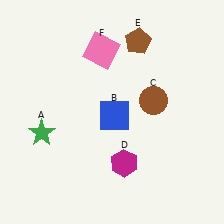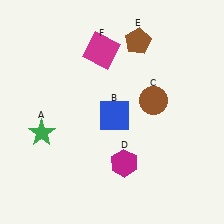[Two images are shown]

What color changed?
The square (F) changed from pink in Image 1 to magenta in Image 2.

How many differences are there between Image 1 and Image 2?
There is 1 difference between the two images.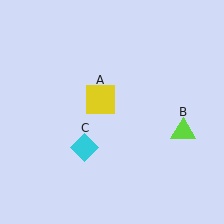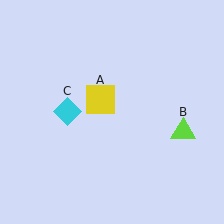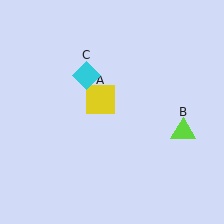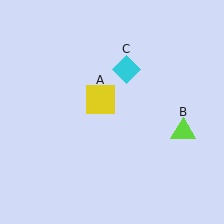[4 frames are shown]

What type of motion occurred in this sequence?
The cyan diamond (object C) rotated clockwise around the center of the scene.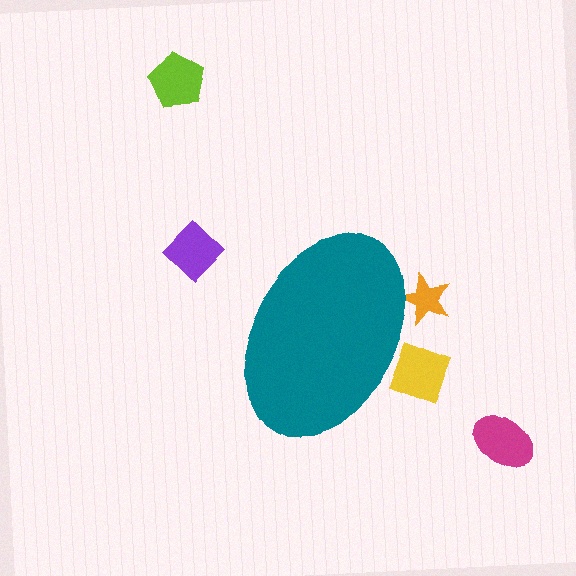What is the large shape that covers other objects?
A teal ellipse.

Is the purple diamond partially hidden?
No, the purple diamond is fully visible.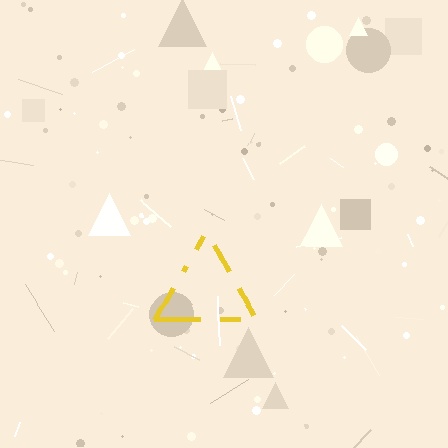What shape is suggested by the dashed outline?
The dashed outline suggests a triangle.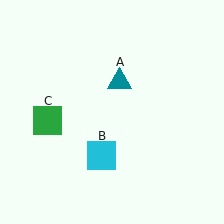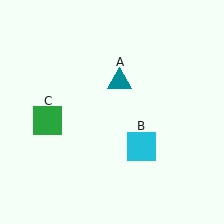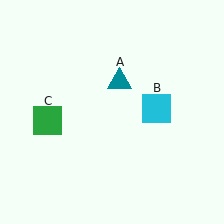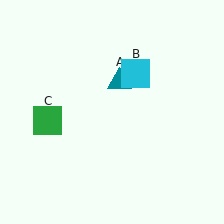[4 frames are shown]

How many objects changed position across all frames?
1 object changed position: cyan square (object B).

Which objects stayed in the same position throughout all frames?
Teal triangle (object A) and green square (object C) remained stationary.